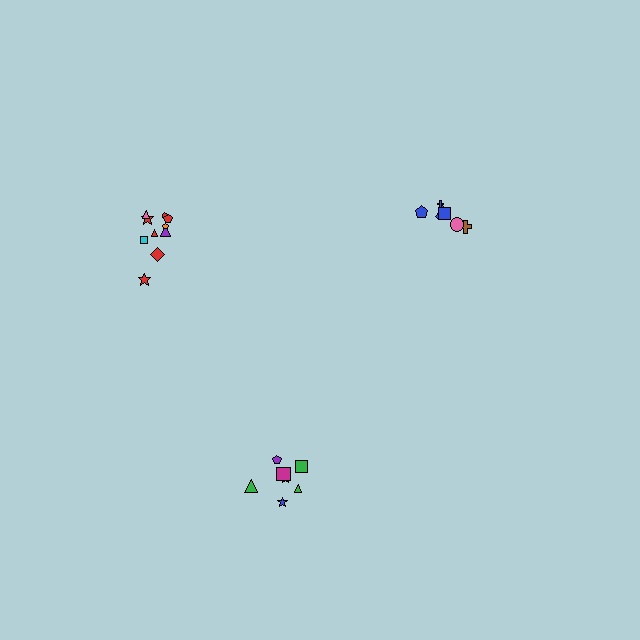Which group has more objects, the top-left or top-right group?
The top-left group.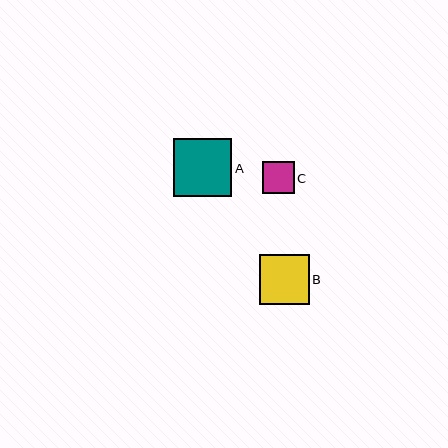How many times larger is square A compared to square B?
Square A is approximately 1.2 times the size of square B.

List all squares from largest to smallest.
From largest to smallest: A, B, C.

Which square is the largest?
Square A is the largest with a size of approximately 59 pixels.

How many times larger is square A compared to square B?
Square A is approximately 1.2 times the size of square B.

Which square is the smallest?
Square C is the smallest with a size of approximately 32 pixels.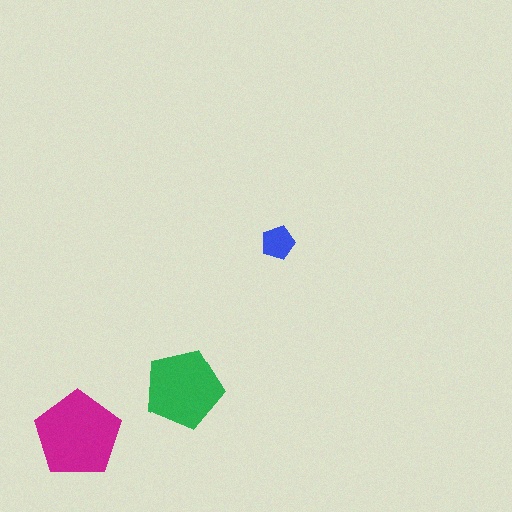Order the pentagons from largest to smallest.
the magenta one, the green one, the blue one.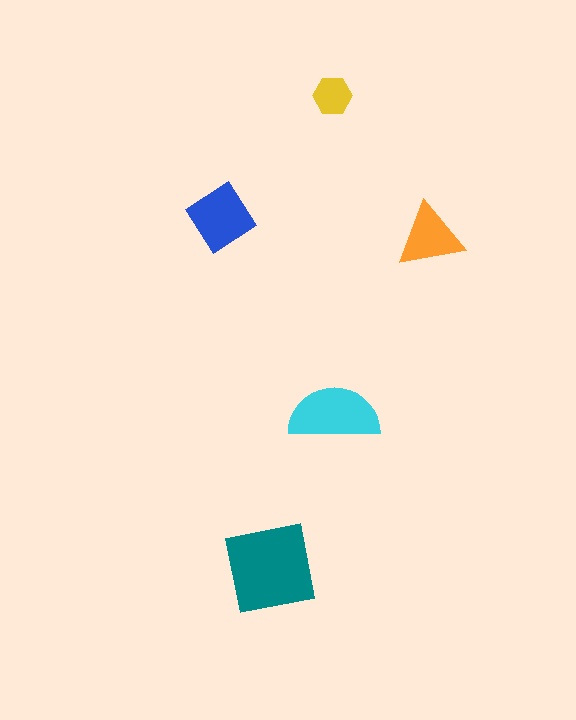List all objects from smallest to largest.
The yellow hexagon, the orange triangle, the blue diamond, the cyan semicircle, the teal square.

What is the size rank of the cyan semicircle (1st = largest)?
2nd.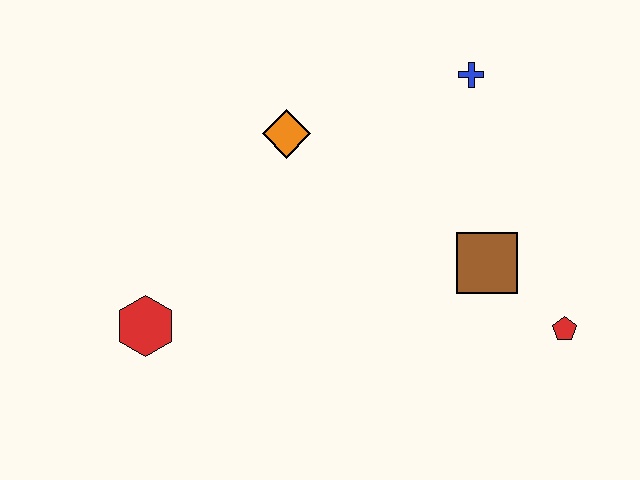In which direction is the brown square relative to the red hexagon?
The brown square is to the right of the red hexagon.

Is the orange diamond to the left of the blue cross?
Yes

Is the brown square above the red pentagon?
Yes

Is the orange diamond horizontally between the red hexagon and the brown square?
Yes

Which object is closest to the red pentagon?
The brown square is closest to the red pentagon.